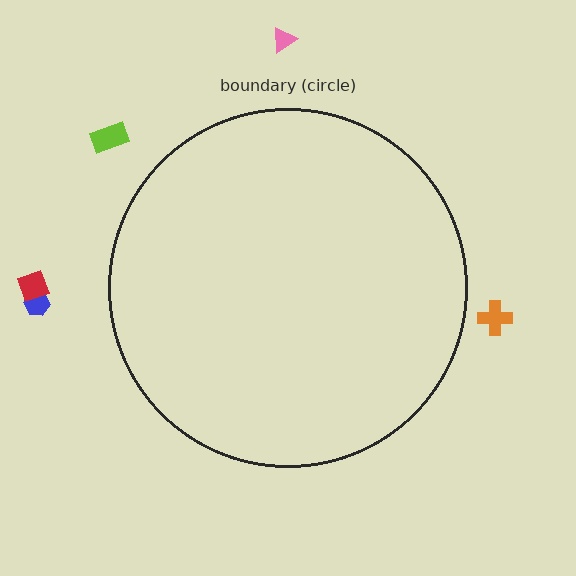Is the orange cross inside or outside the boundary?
Outside.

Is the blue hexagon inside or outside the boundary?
Outside.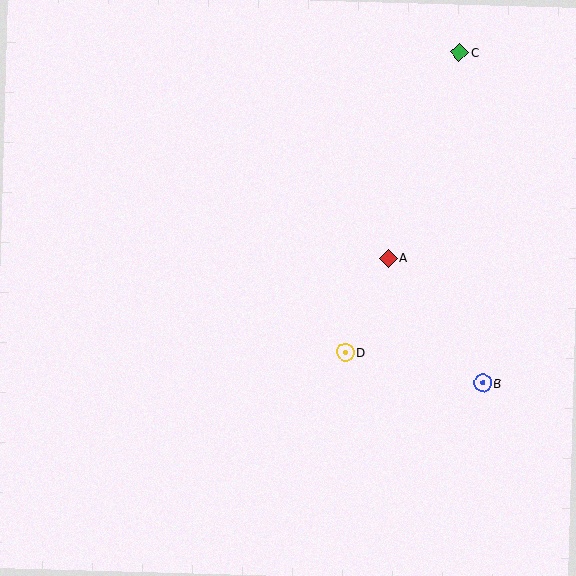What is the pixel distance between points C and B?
The distance between C and B is 331 pixels.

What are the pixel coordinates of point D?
Point D is at (345, 352).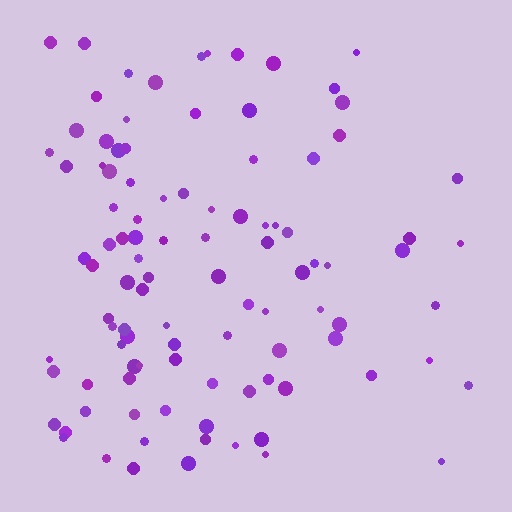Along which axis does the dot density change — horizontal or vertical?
Horizontal.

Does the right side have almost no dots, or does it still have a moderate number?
Still a moderate number, just noticeably fewer than the left.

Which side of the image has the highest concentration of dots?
The left.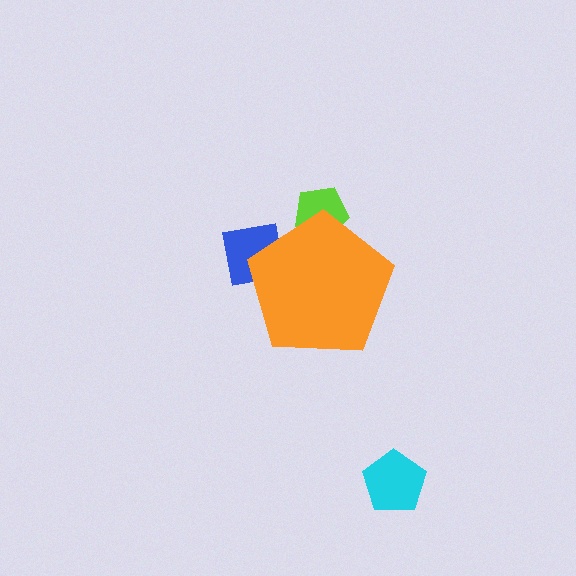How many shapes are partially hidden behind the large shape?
2 shapes are partially hidden.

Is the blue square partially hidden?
Yes, the blue square is partially hidden behind the orange pentagon.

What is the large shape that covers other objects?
An orange pentagon.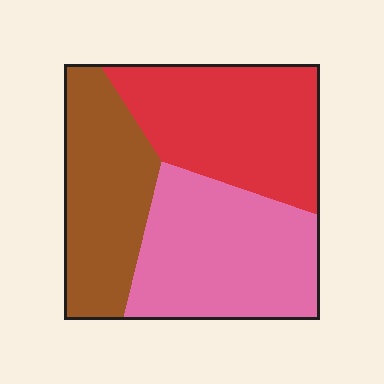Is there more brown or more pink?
Pink.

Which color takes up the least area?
Brown, at roughly 30%.